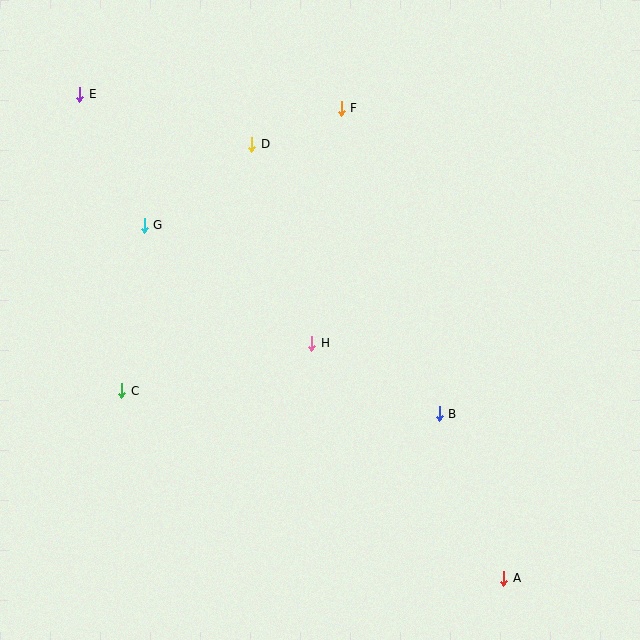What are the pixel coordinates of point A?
Point A is at (504, 578).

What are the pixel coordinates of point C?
Point C is at (122, 391).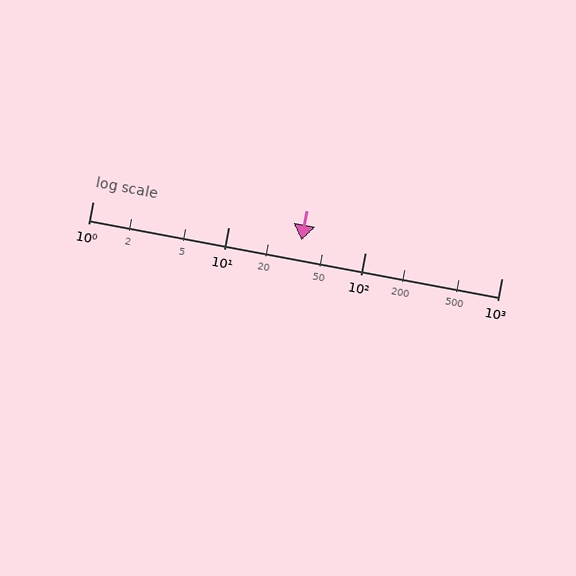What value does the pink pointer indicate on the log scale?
The pointer indicates approximately 34.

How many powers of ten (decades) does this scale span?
The scale spans 3 decades, from 1 to 1000.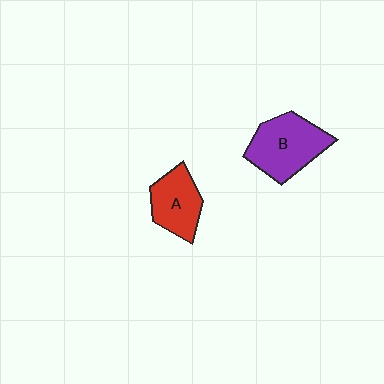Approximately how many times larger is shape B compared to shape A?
Approximately 1.4 times.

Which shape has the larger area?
Shape B (purple).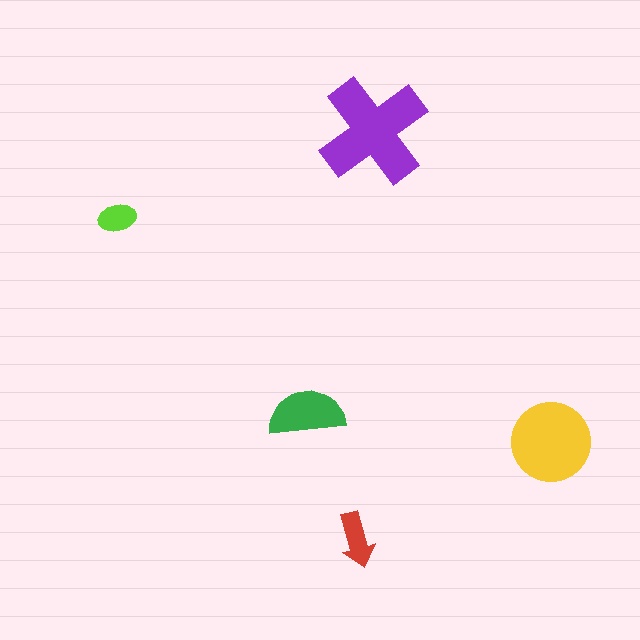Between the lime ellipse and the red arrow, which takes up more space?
The red arrow.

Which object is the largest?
The purple cross.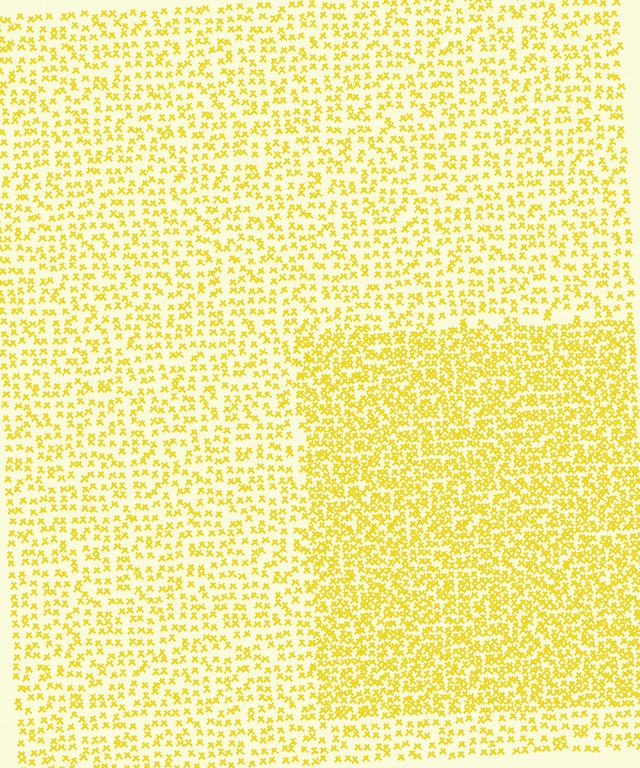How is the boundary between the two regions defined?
The boundary is defined by a change in element density (approximately 1.9x ratio). All elements are the same color, size, and shape.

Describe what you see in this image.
The image contains small yellow elements arranged at two different densities. A rectangle-shaped region is visible where the elements are more densely packed than the surrounding area.